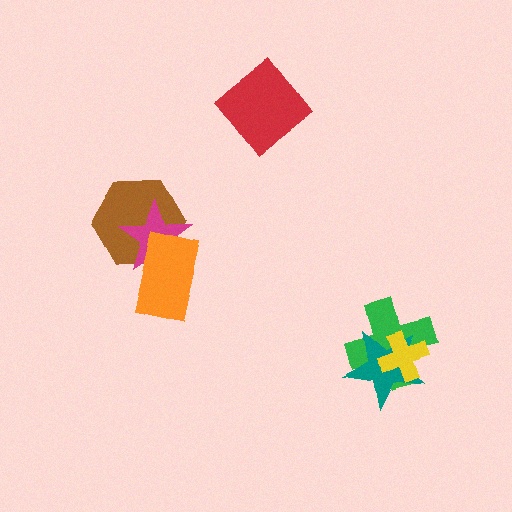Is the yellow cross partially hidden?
No, no other shape covers it.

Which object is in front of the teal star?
The yellow cross is in front of the teal star.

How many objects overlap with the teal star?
2 objects overlap with the teal star.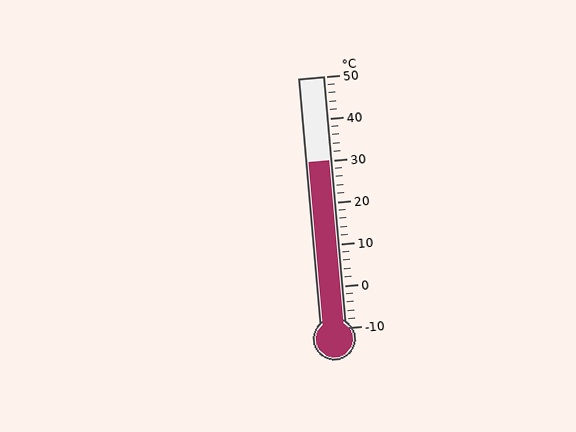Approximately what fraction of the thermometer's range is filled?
The thermometer is filled to approximately 65% of its range.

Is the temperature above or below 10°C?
The temperature is above 10°C.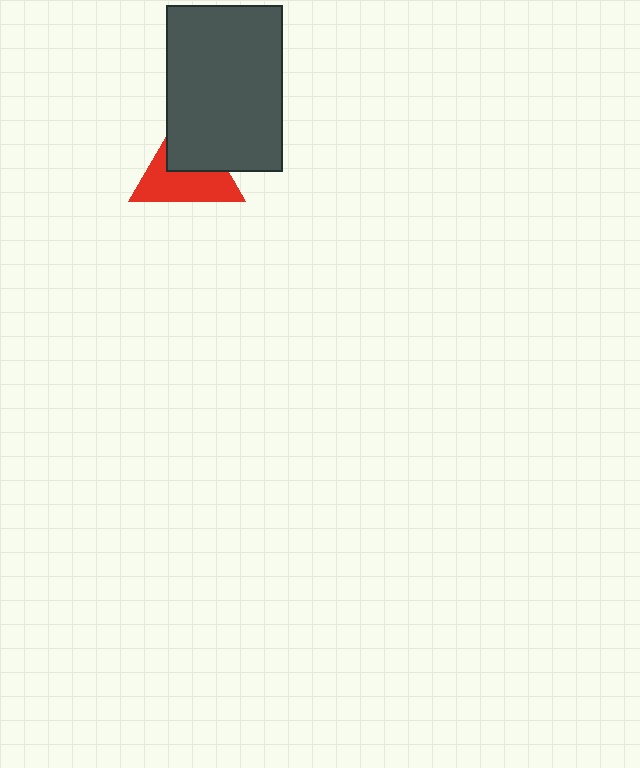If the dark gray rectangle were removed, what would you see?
You would see the complete red triangle.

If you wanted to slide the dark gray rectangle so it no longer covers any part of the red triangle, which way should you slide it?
Slide it toward the upper-right — that is the most direct way to separate the two shapes.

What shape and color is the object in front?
The object in front is a dark gray rectangle.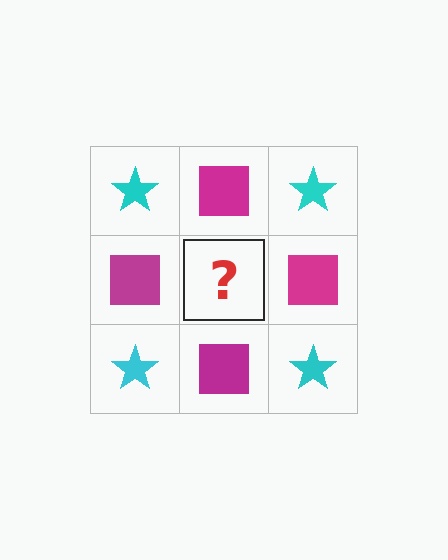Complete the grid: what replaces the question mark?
The question mark should be replaced with a cyan star.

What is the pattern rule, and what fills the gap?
The rule is that it alternates cyan star and magenta square in a checkerboard pattern. The gap should be filled with a cyan star.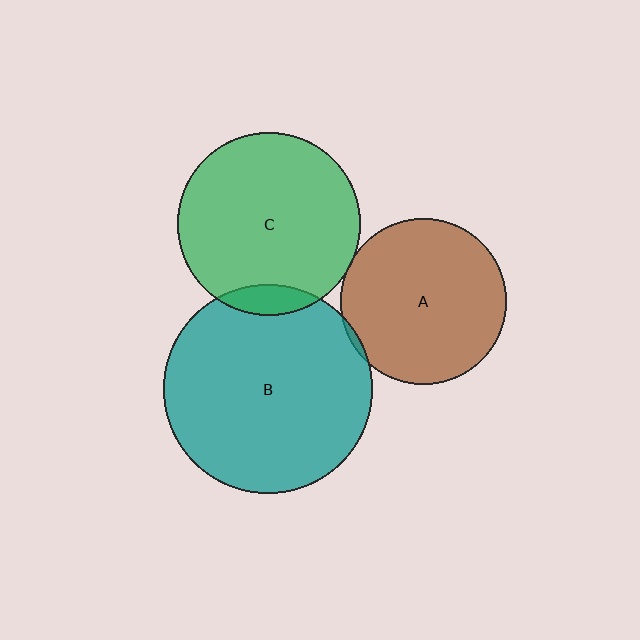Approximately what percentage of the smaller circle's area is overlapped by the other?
Approximately 5%.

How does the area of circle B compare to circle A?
Approximately 1.6 times.